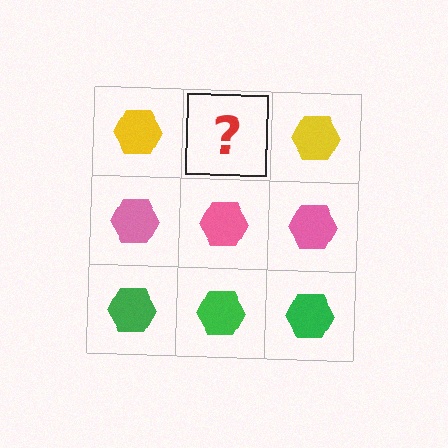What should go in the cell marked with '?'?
The missing cell should contain a yellow hexagon.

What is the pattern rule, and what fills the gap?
The rule is that each row has a consistent color. The gap should be filled with a yellow hexagon.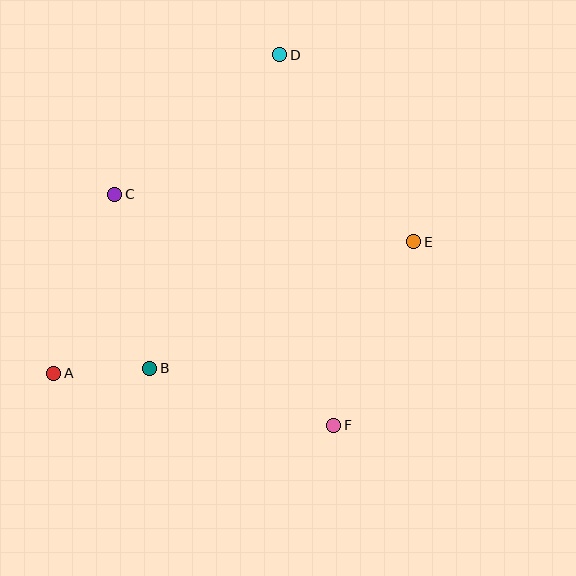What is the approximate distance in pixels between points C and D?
The distance between C and D is approximately 216 pixels.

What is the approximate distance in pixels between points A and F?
The distance between A and F is approximately 285 pixels.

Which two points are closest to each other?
Points A and B are closest to each other.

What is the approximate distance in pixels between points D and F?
The distance between D and F is approximately 374 pixels.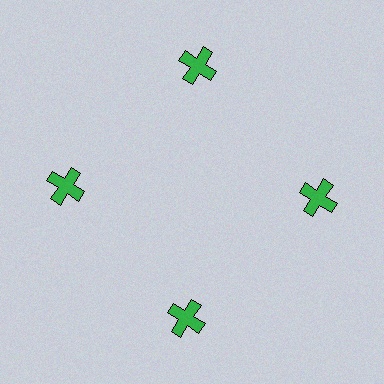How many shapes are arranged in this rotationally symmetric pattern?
There are 4 shapes, arranged in 4 groups of 1.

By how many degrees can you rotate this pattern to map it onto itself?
The pattern maps onto itself every 90 degrees of rotation.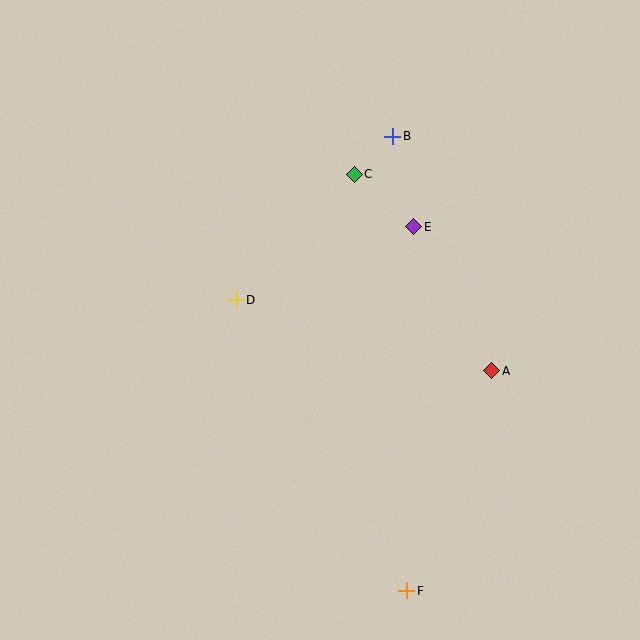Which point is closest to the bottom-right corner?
Point F is closest to the bottom-right corner.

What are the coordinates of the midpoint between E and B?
The midpoint between E and B is at (403, 181).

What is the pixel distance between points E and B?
The distance between E and B is 93 pixels.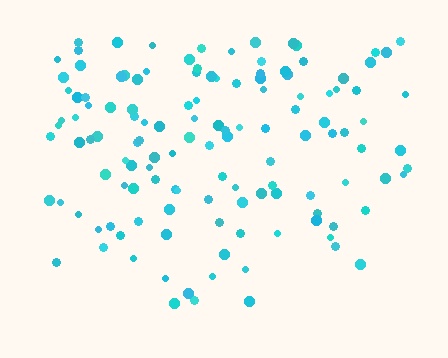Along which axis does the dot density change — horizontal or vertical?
Vertical.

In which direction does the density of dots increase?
From bottom to top, with the top side densest.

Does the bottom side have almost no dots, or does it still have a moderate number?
Still a moderate number, just noticeably fewer than the top.